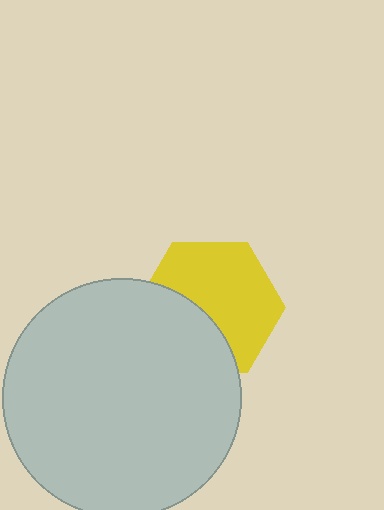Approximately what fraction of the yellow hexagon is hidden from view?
Roughly 38% of the yellow hexagon is hidden behind the light gray circle.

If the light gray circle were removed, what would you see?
You would see the complete yellow hexagon.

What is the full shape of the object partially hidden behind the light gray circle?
The partially hidden object is a yellow hexagon.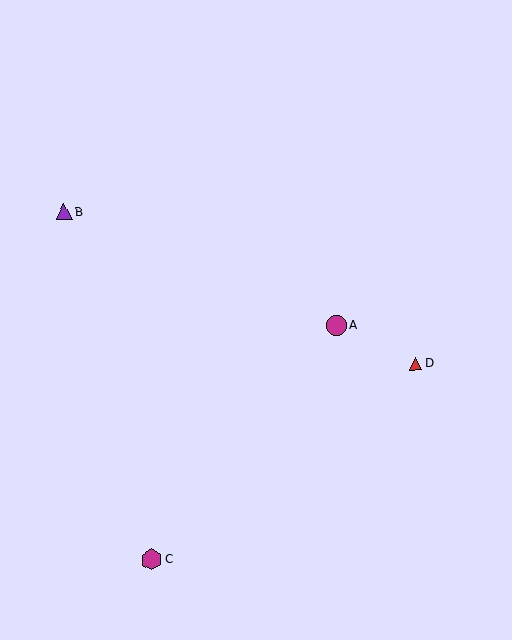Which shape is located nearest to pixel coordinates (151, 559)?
The magenta hexagon (labeled C) at (152, 560) is nearest to that location.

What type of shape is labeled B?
Shape B is a purple triangle.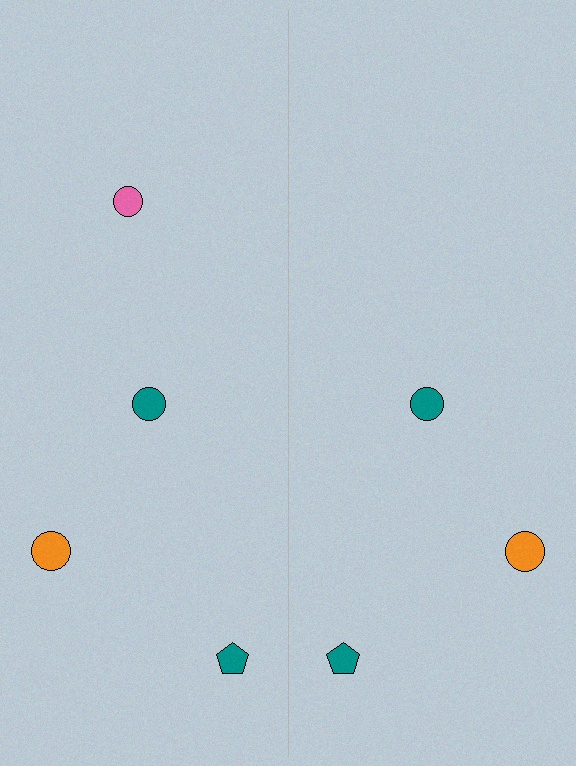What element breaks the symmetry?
A pink circle is missing from the right side.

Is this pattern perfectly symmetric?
No, the pattern is not perfectly symmetric. A pink circle is missing from the right side.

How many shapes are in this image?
There are 7 shapes in this image.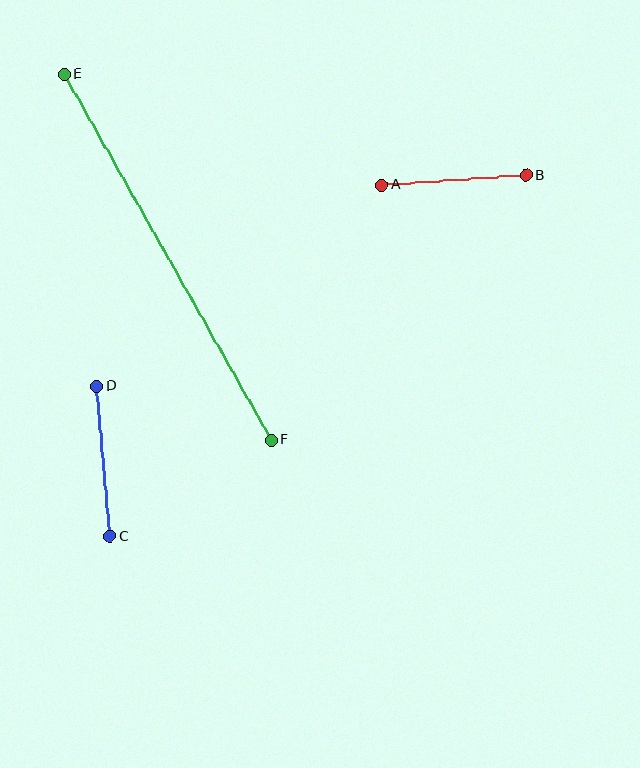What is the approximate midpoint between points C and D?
The midpoint is at approximately (103, 461) pixels.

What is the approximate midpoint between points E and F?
The midpoint is at approximately (168, 257) pixels.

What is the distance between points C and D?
The distance is approximately 151 pixels.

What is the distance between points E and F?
The distance is approximately 420 pixels.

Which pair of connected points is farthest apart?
Points E and F are farthest apart.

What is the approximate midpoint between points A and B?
The midpoint is at approximately (454, 180) pixels.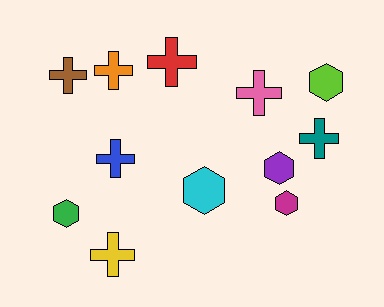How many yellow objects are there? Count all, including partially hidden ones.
There is 1 yellow object.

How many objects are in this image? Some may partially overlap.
There are 12 objects.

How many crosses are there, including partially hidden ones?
There are 7 crosses.